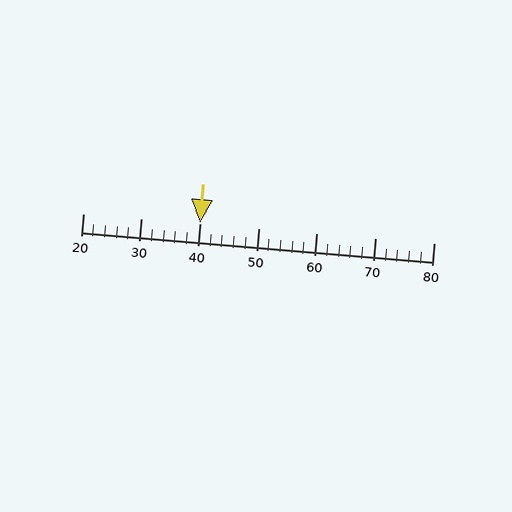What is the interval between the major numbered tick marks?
The major tick marks are spaced 10 units apart.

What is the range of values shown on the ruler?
The ruler shows values from 20 to 80.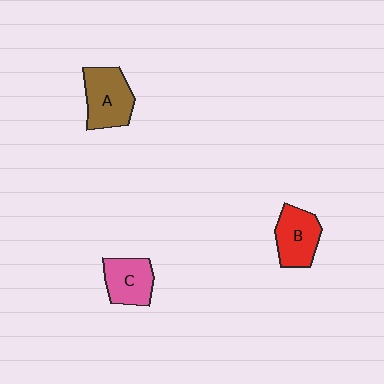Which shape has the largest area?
Shape A (brown).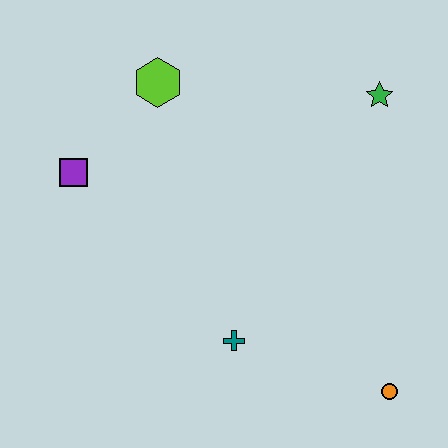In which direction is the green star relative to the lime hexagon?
The green star is to the right of the lime hexagon.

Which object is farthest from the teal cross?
The green star is farthest from the teal cross.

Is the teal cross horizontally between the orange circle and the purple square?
Yes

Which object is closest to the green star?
The lime hexagon is closest to the green star.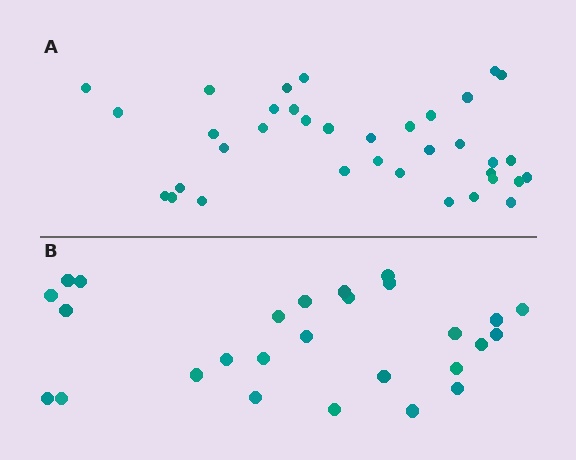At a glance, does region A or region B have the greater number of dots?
Region A (the top region) has more dots.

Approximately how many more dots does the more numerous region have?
Region A has roughly 8 or so more dots than region B.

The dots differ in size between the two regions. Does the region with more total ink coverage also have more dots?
No. Region B has more total ink coverage because its dots are larger, but region A actually contains more individual dots. Total area can be misleading — the number of items is what matters here.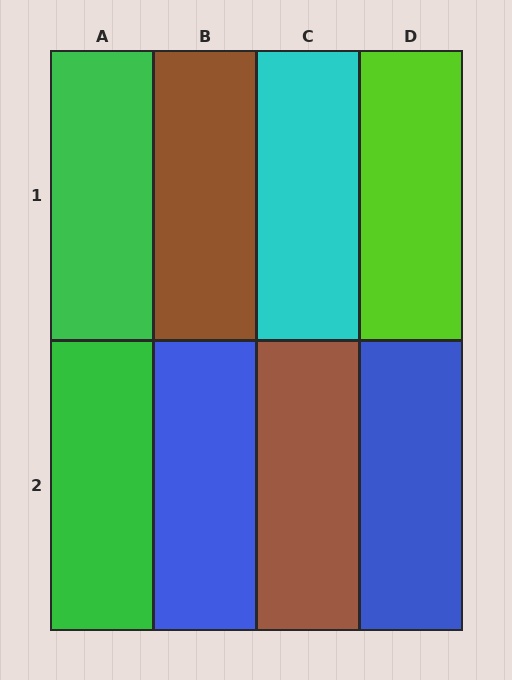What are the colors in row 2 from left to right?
Green, blue, brown, blue.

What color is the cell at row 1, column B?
Brown.